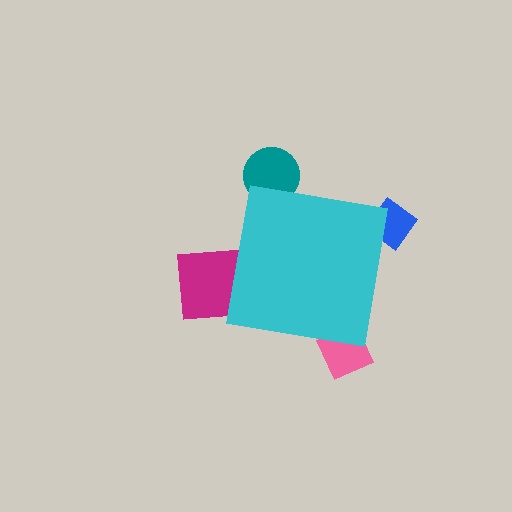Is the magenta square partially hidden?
Yes, the magenta square is partially hidden behind the cyan square.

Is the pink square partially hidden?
Yes, the pink square is partially hidden behind the cyan square.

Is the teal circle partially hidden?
Yes, the teal circle is partially hidden behind the cyan square.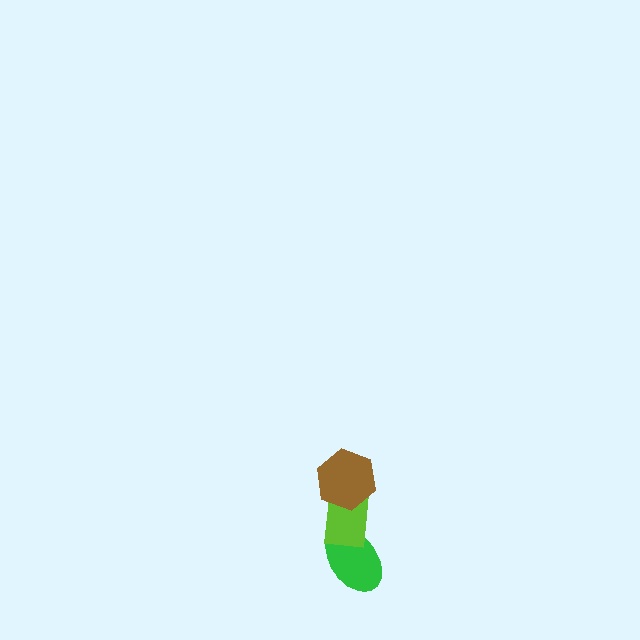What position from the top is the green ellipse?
The green ellipse is 3rd from the top.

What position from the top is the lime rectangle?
The lime rectangle is 2nd from the top.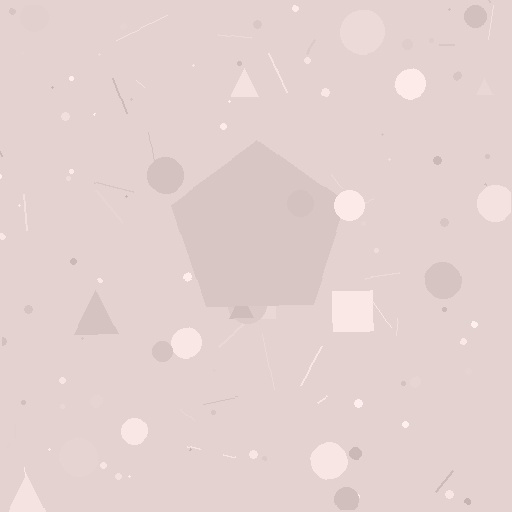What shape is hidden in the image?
A pentagon is hidden in the image.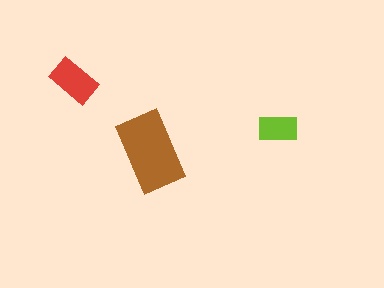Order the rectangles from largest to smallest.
the brown one, the red one, the lime one.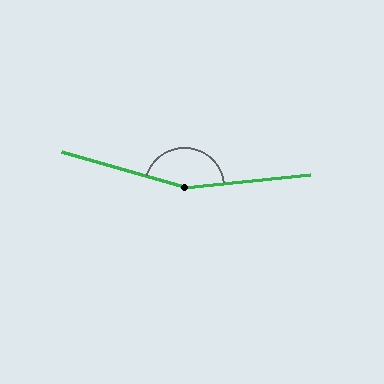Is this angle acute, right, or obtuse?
It is obtuse.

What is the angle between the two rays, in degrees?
Approximately 158 degrees.